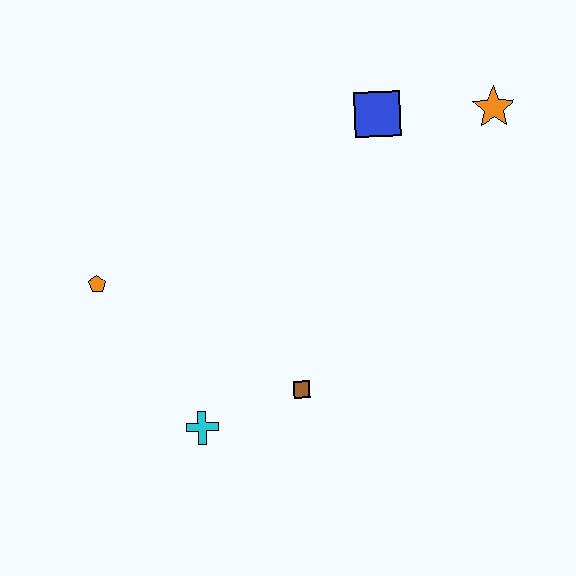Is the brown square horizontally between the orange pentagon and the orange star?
Yes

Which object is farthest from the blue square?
The cyan cross is farthest from the blue square.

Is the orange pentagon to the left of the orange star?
Yes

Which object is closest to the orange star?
The blue square is closest to the orange star.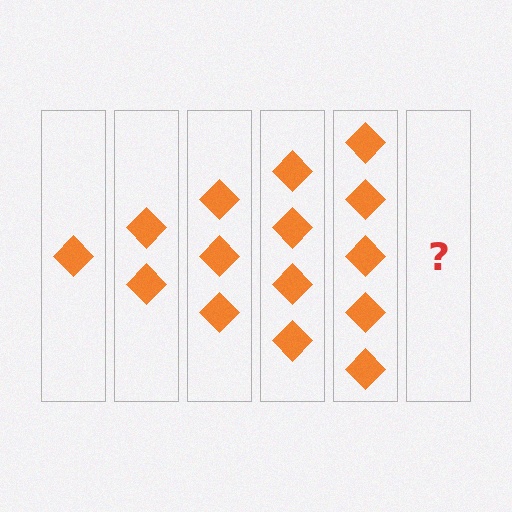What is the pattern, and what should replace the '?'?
The pattern is that each step adds one more diamond. The '?' should be 6 diamonds.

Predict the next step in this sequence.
The next step is 6 diamonds.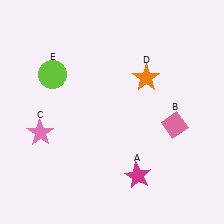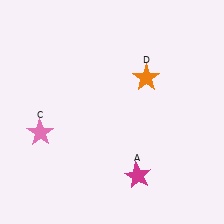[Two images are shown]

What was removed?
The lime circle (E), the pink diamond (B) were removed in Image 2.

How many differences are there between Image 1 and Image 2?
There are 2 differences between the two images.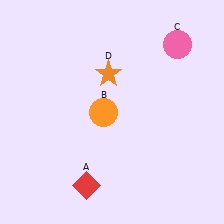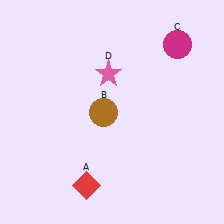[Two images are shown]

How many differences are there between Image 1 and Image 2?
There are 3 differences between the two images.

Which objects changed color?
B changed from orange to brown. C changed from pink to magenta. D changed from orange to pink.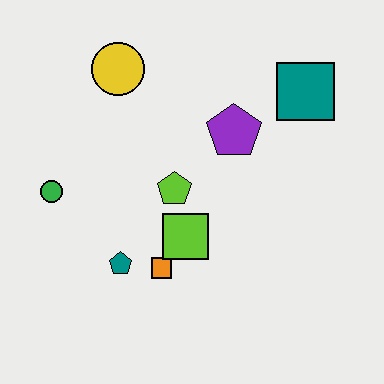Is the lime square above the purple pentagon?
No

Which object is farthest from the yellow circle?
The orange square is farthest from the yellow circle.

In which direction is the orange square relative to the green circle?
The orange square is to the right of the green circle.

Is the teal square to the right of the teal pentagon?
Yes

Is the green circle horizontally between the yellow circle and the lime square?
No